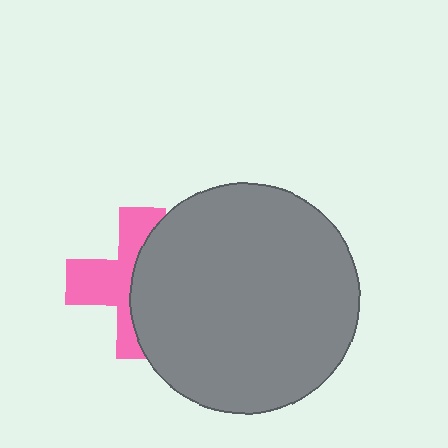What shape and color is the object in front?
The object in front is a gray circle.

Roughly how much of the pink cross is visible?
About half of it is visible (roughly 47%).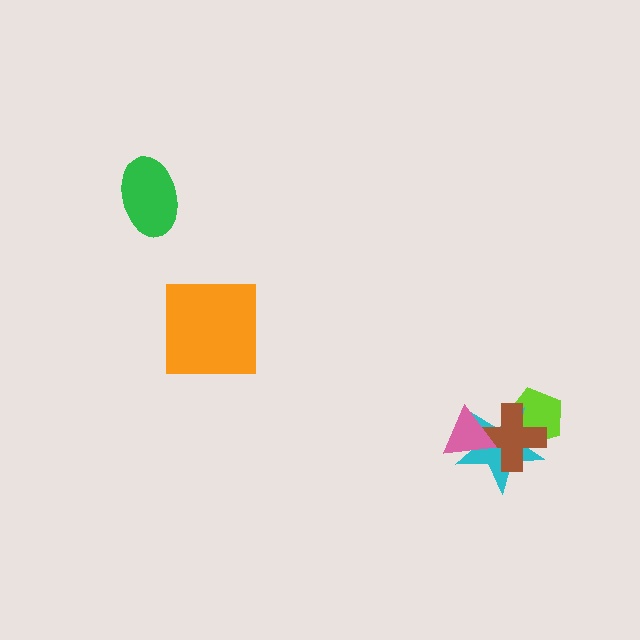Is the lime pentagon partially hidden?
Yes, it is partially covered by another shape.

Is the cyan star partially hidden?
Yes, it is partially covered by another shape.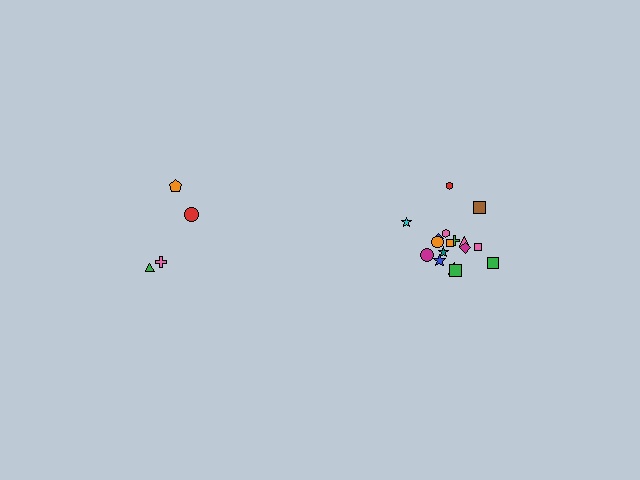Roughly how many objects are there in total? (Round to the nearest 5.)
Roughly 20 objects in total.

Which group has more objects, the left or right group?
The right group.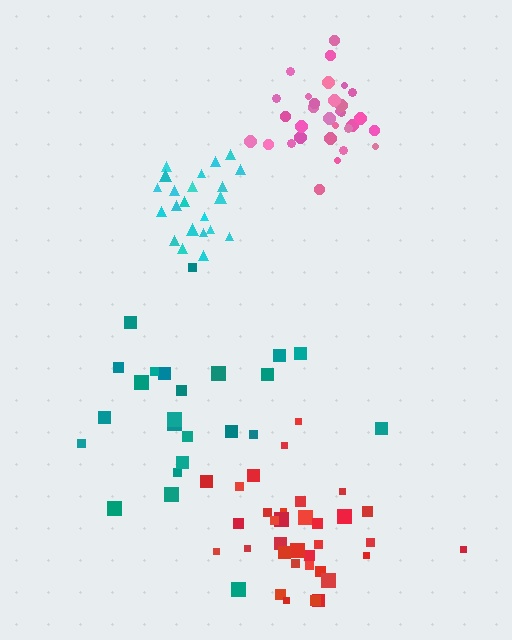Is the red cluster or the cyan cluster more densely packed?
Cyan.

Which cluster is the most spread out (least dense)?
Teal.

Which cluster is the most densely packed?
Pink.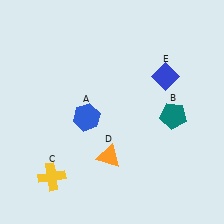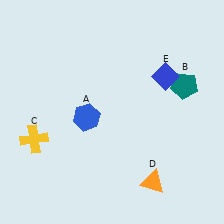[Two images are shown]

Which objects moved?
The objects that moved are: the teal pentagon (B), the yellow cross (C), the orange triangle (D).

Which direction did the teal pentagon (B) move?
The teal pentagon (B) moved up.